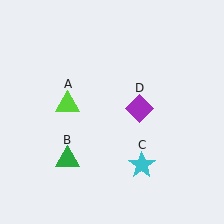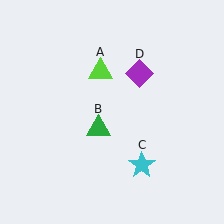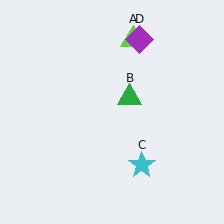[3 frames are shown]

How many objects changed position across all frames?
3 objects changed position: lime triangle (object A), green triangle (object B), purple diamond (object D).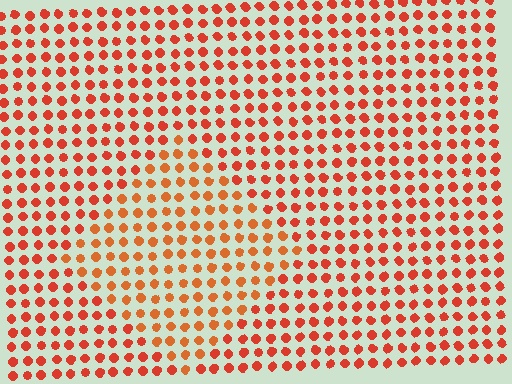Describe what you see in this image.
The image is filled with small red elements in a uniform arrangement. A diamond-shaped region is visible where the elements are tinted to a slightly different hue, forming a subtle color boundary.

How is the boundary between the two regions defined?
The boundary is defined purely by a slight shift in hue (about 17 degrees). Spacing, size, and orientation are identical on both sides.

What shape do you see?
I see a diamond.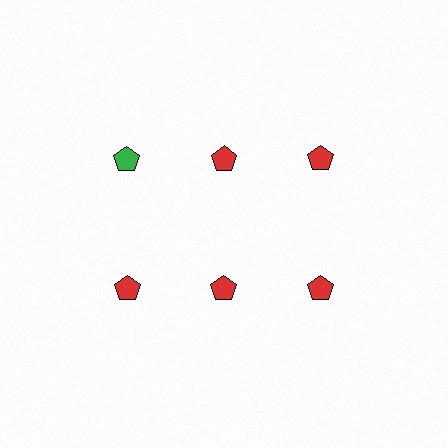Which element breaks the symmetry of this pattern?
The green pentagon in the top row, leftmost column breaks the symmetry. All other shapes are red pentagons.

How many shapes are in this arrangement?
There are 6 shapes arranged in a grid pattern.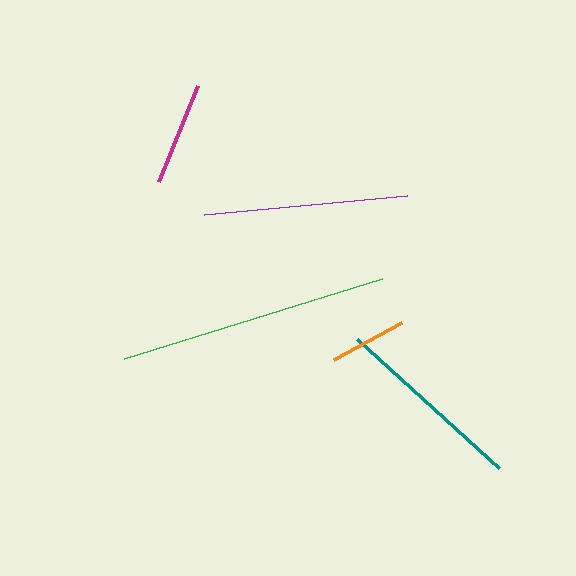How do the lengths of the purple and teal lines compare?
The purple and teal lines are approximately the same length.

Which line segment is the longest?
The green line is the longest at approximately 270 pixels.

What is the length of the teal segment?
The teal segment is approximately 192 pixels long.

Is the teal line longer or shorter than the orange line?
The teal line is longer than the orange line.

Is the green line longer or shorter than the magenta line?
The green line is longer than the magenta line.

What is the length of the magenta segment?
The magenta segment is approximately 104 pixels long.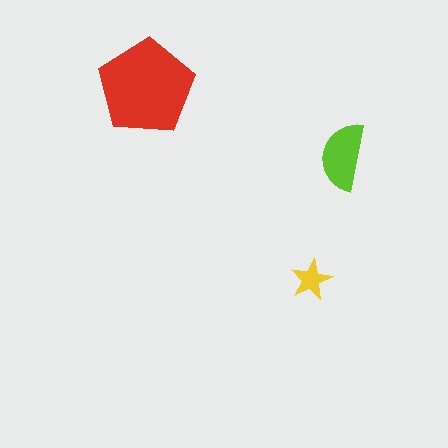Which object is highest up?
The red pentagon is topmost.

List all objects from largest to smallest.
The red pentagon, the lime semicircle, the yellow star.